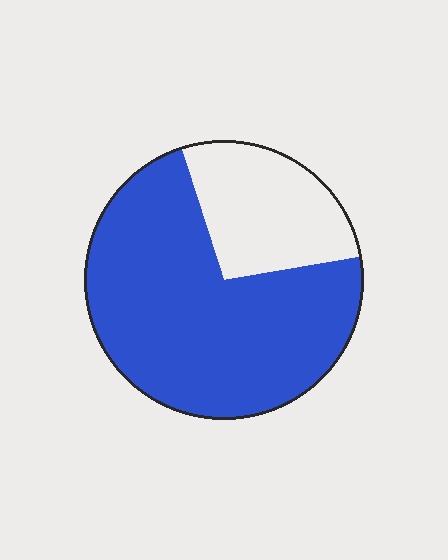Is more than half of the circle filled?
Yes.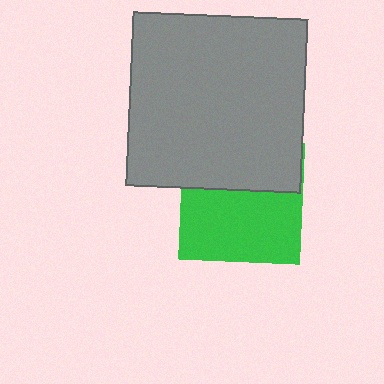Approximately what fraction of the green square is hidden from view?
Roughly 42% of the green square is hidden behind the gray square.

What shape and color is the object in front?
The object in front is a gray square.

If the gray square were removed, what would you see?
You would see the complete green square.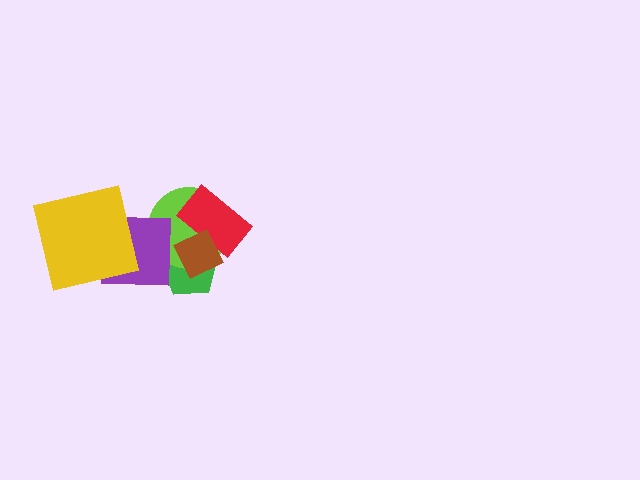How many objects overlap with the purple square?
3 objects overlap with the purple square.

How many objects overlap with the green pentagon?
4 objects overlap with the green pentagon.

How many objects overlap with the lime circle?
4 objects overlap with the lime circle.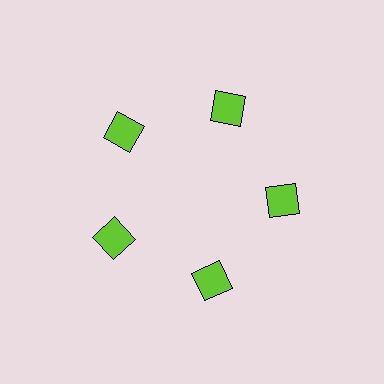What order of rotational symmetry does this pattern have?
This pattern has 5-fold rotational symmetry.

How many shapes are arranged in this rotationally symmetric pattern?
There are 5 shapes, arranged in 5 groups of 1.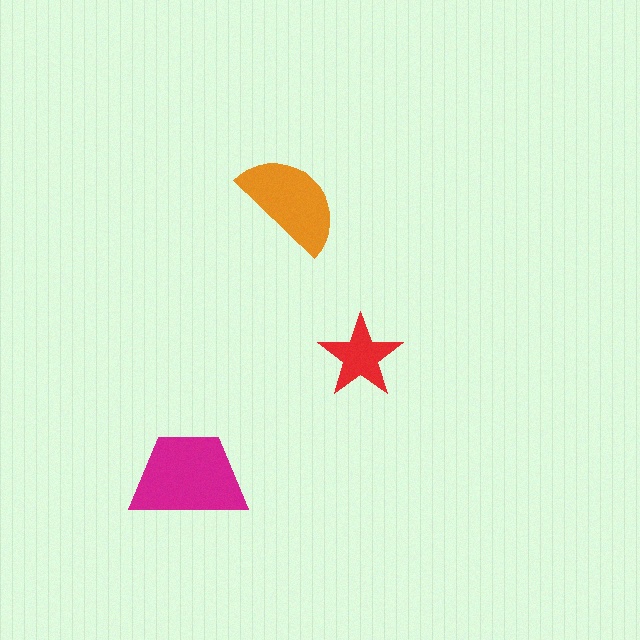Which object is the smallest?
The red star.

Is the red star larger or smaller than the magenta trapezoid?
Smaller.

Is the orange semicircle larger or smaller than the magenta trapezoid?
Smaller.